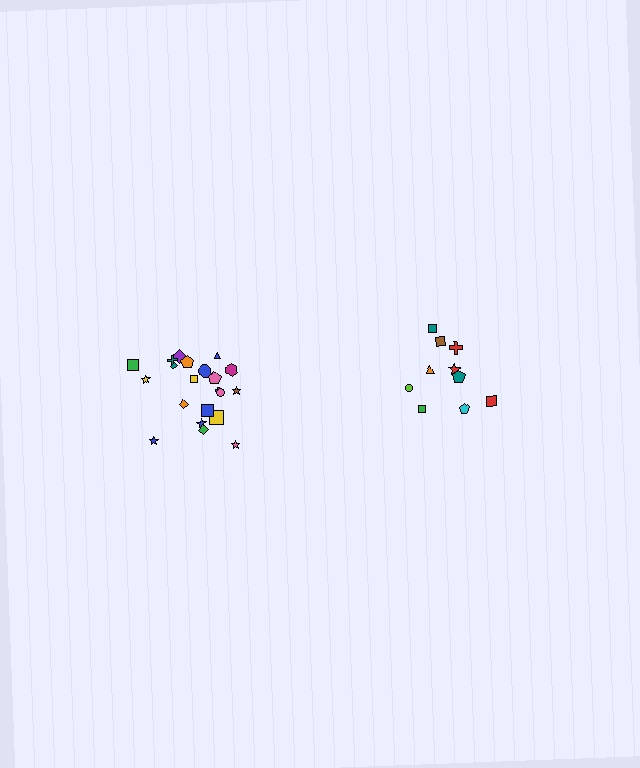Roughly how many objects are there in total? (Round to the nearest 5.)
Roughly 30 objects in total.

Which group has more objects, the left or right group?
The left group.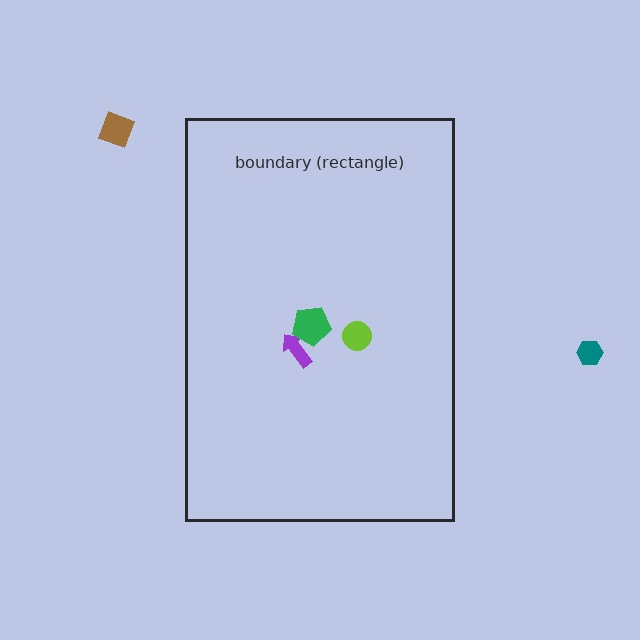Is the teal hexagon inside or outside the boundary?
Outside.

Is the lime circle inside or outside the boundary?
Inside.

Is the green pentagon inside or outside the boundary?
Inside.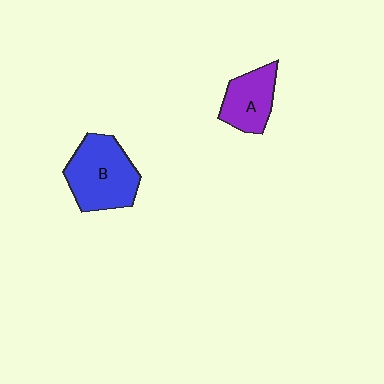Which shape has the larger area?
Shape B (blue).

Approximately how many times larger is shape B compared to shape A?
Approximately 1.6 times.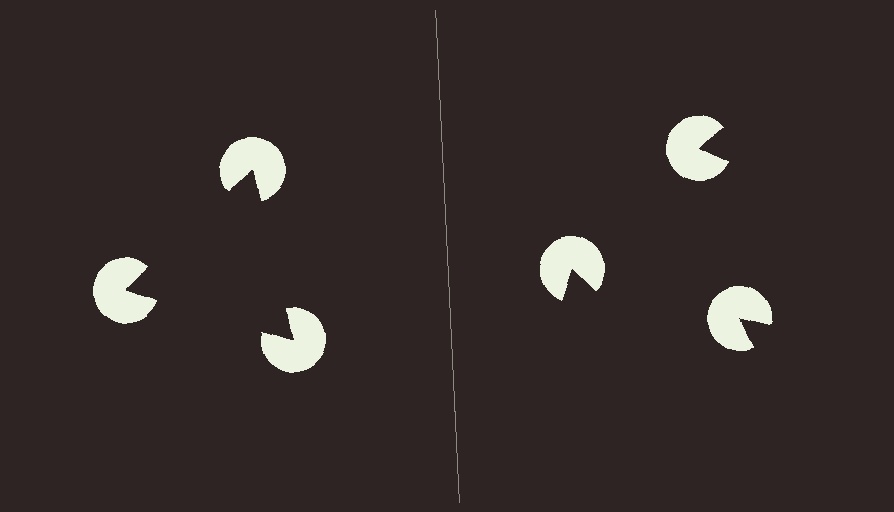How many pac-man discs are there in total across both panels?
6 — 3 on each side.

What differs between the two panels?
The pac-man discs are positioned identically on both sides; only the wedge orientations differ. On the left they align to a triangle; on the right they are misaligned.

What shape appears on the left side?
An illusory triangle.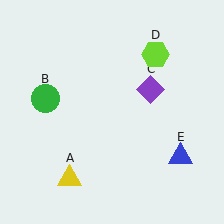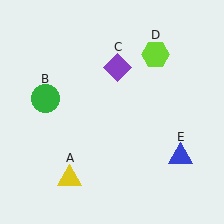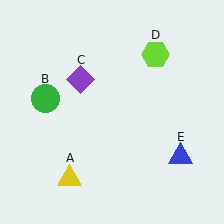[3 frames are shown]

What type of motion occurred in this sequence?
The purple diamond (object C) rotated counterclockwise around the center of the scene.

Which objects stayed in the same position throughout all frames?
Yellow triangle (object A) and green circle (object B) and lime hexagon (object D) and blue triangle (object E) remained stationary.